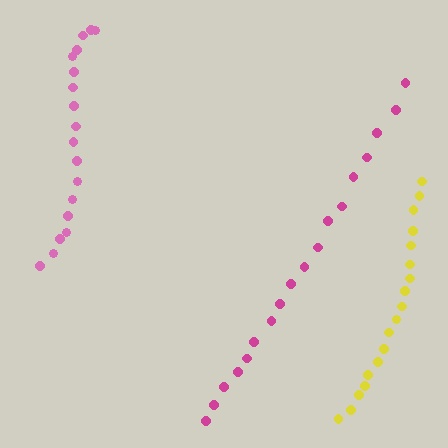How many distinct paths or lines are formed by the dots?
There are 3 distinct paths.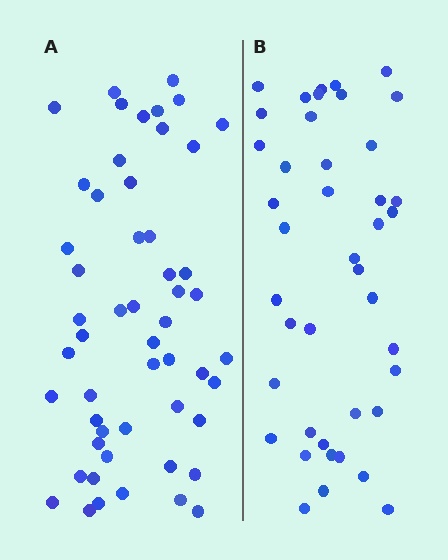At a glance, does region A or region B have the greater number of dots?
Region A (the left region) has more dots.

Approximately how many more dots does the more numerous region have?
Region A has roughly 12 or so more dots than region B.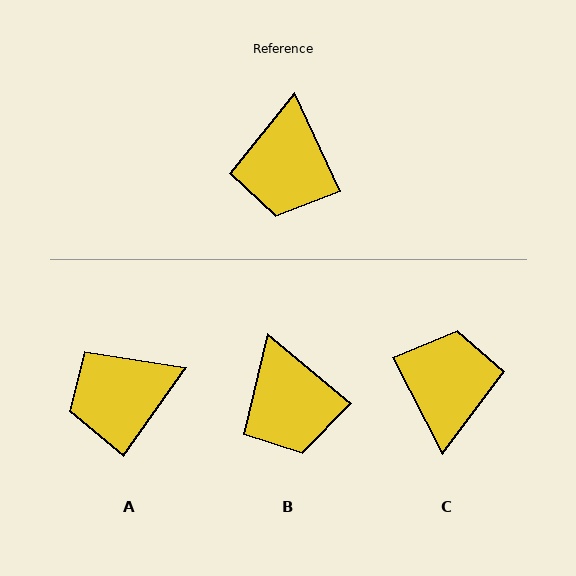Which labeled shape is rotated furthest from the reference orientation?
C, about 178 degrees away.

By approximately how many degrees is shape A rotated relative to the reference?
Approximately 61 degrees clockwise.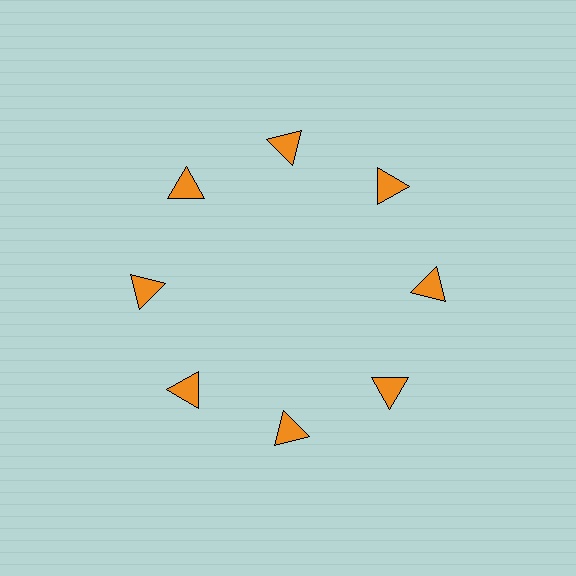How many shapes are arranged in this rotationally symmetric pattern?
There are 8 shapes, arranged in 8 groups of 1.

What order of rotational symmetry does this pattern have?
This pattern has 8-fold rotational symmetry.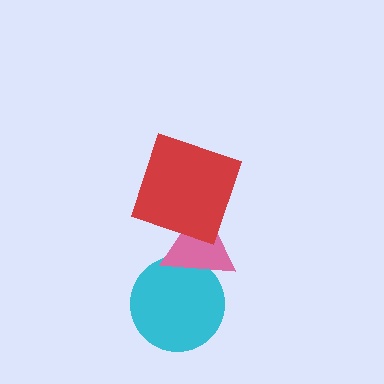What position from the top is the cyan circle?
The cyan circle is 3rd from the top.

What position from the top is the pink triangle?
The pink triangle is 2nd from the top.